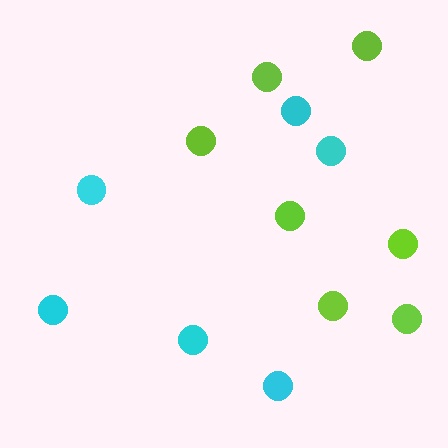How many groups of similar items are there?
There are 2 groups: one group of cyan circles (6) and one group of lime circles (7).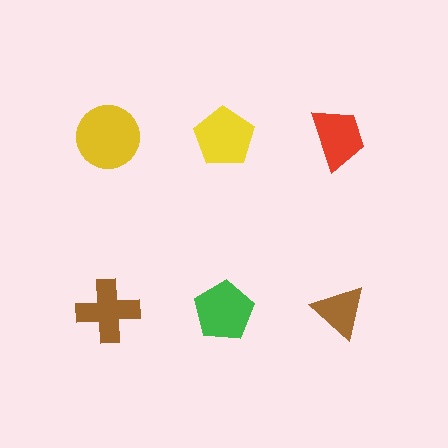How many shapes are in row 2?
3 shapes.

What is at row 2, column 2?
A green pentagon.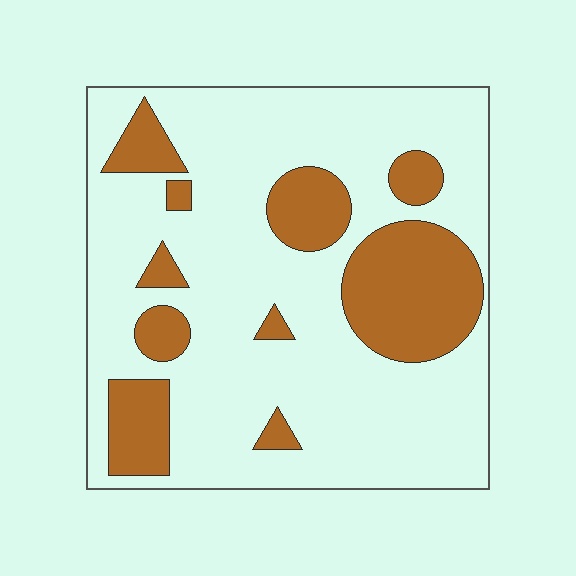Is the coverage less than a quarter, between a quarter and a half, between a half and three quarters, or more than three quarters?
Less than a quarter.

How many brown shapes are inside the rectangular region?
10.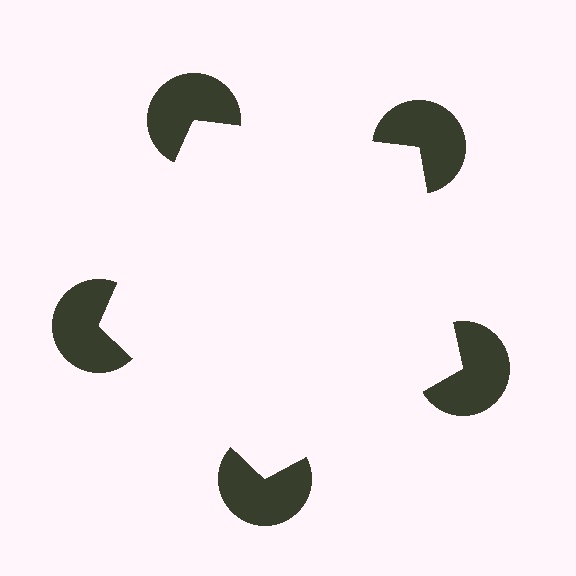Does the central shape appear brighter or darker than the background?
It typically appears slightly brighter than the background, even though no actual brightness change is drawn.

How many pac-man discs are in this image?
There are 5 — one at each vertex of the illusory pentagon.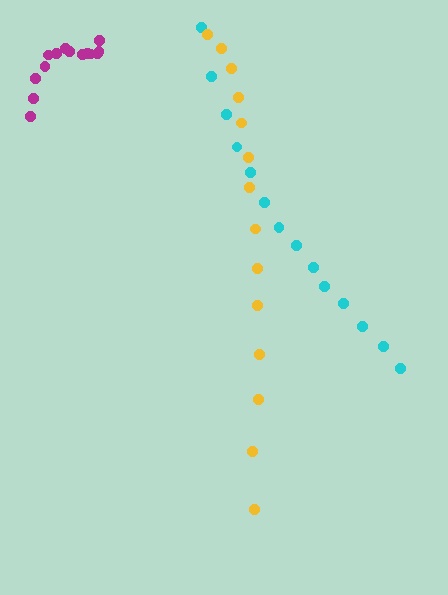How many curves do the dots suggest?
There are 3 distinct paths.